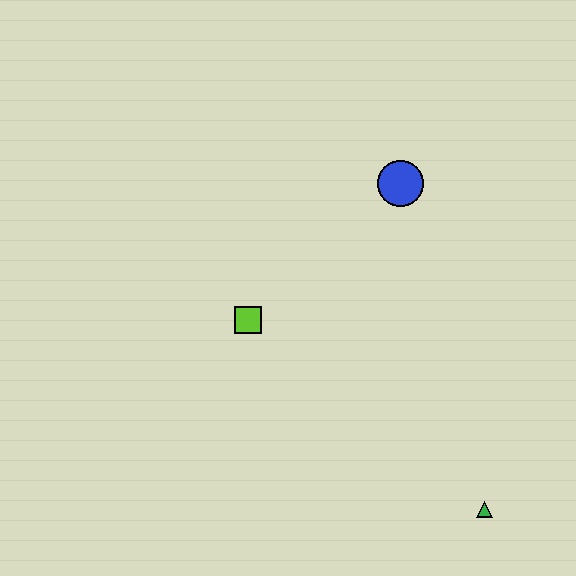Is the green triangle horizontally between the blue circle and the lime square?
No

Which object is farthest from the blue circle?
The green triangle is farthest from the blue circle.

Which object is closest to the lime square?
The blue circle is closest to the lime square.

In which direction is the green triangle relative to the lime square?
The green triangle is to the right of the lime square.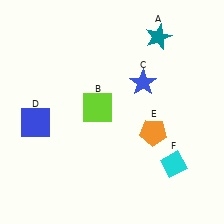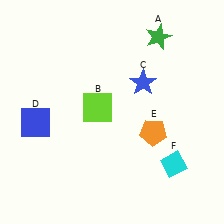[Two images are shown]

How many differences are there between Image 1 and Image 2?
There is 1 difference between the two images.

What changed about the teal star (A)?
In Image 1, A is teal. In Image 2, it changed to green.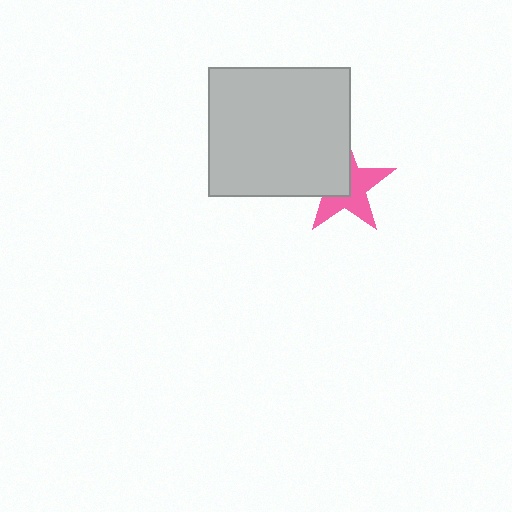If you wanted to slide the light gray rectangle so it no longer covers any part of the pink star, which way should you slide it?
Slide it toward the upper-left — that is the most direct way to separate the two shapes.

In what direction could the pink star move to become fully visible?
The pink star could move toward the lower-right. That would shift it out from behind the light gray rectangle entirely.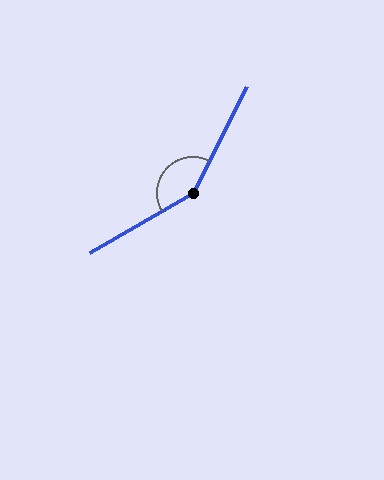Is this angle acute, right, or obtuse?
It is obtuse.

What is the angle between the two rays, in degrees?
Approximately 147 degrees.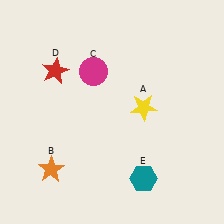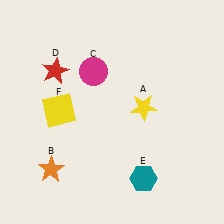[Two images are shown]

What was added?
A yellow square (F) was added in Image 2.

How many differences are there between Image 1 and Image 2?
There is 1 difference between the two images.